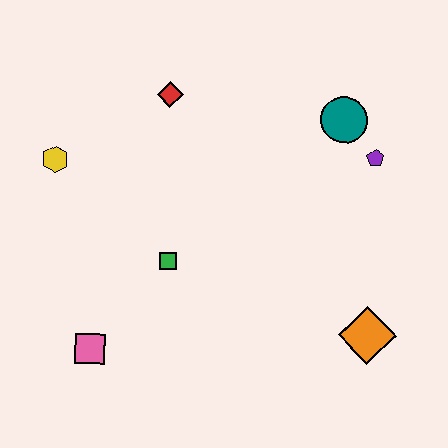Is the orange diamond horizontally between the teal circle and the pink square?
No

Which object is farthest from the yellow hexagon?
The orange diamond is farthest from the yellow hexagon.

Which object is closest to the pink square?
The green square is closest to the pink square.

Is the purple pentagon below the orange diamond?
No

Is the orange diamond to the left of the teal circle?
No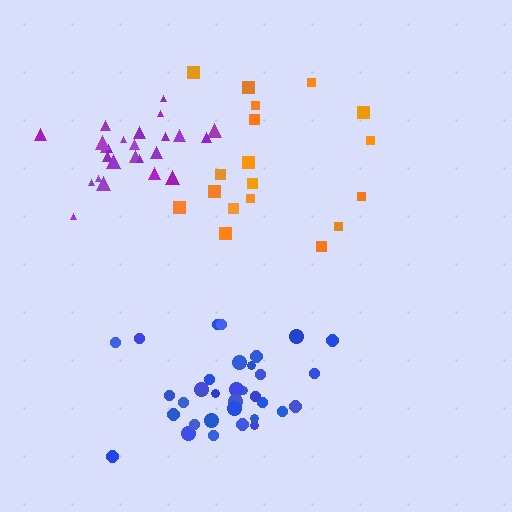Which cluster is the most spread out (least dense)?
Orange.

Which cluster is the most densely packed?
Purple.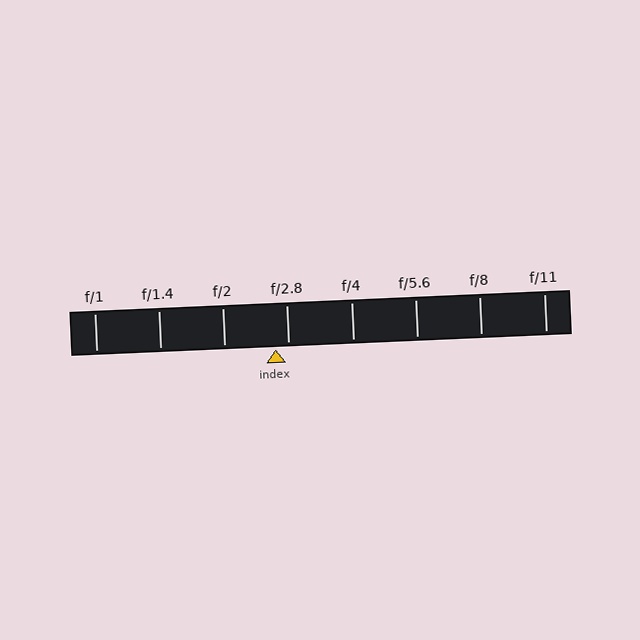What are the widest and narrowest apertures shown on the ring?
The widest aperture shown is f/1 and the narrowest is f/11.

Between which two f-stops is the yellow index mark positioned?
The index mark is between f/2 and f/2.8.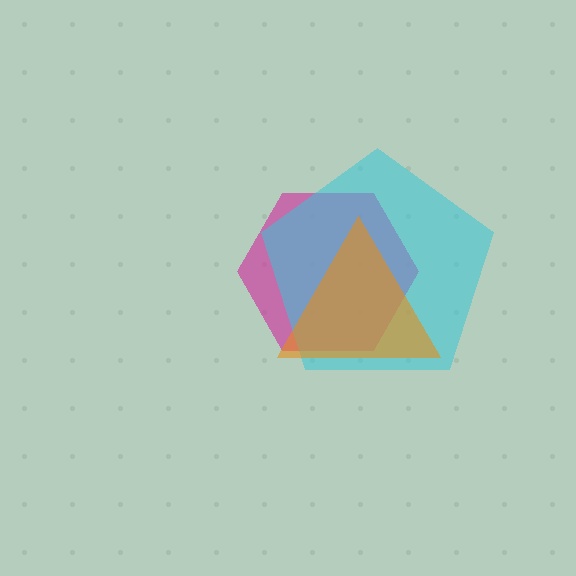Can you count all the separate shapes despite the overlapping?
Yes, there are 3 separate shapes.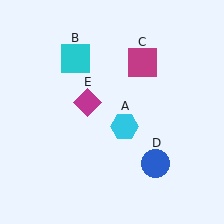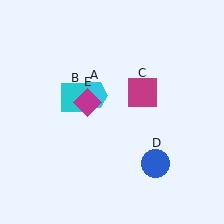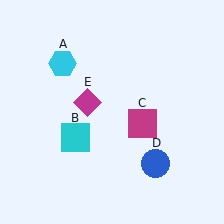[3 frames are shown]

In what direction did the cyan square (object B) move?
The cyan square (object B) moved down.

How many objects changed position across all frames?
3 objects changed position: cyan hexagon (object A), cyan square (object B), magenta square (object C).